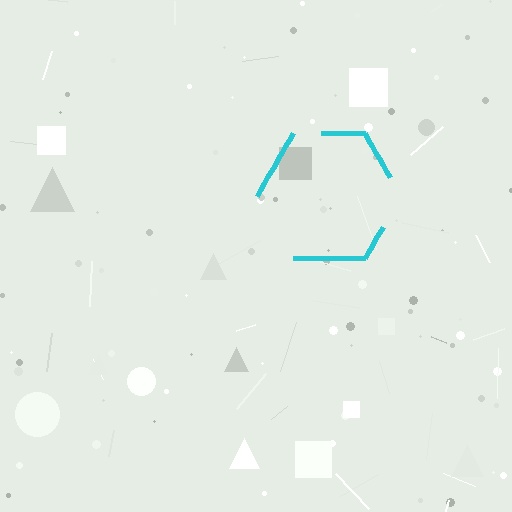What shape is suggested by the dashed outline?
The dashed outline suggests a hexagon.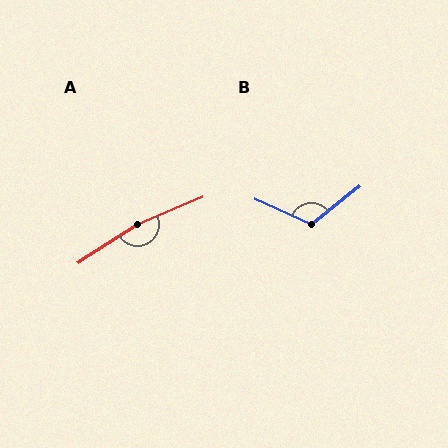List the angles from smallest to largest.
B (116°), A (170°).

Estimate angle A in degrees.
Approximately 170 degrees.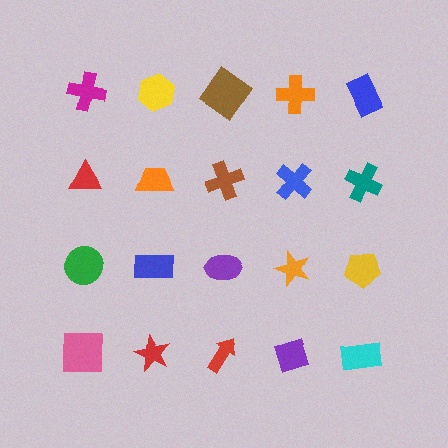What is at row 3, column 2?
A blue rectangle.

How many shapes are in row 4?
5 shapes.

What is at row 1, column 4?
An orange cross.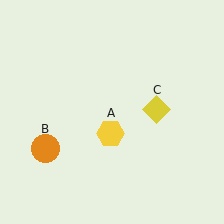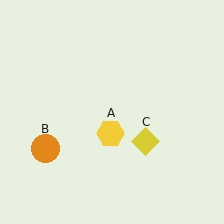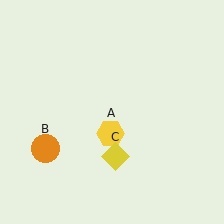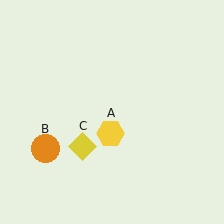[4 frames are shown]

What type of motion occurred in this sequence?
The yellow diamond (object C) rotated clockwise around the center of the scene.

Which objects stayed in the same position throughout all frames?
Yellow hexagon (object A) and orange circle (object B) remained stationary.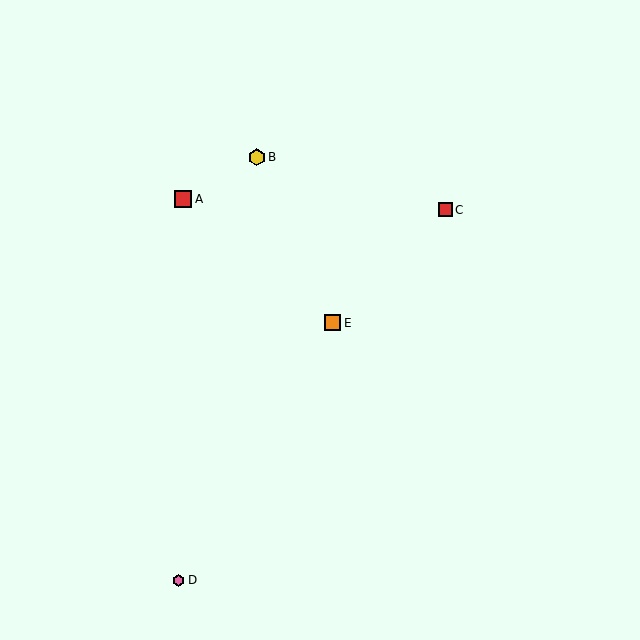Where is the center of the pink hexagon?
The center of the pink hexagon is at (178, 580).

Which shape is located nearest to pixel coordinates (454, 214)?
The red square (labeled C) at (446, 210) is nearest to that location.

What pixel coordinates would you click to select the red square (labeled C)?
Click at (446, 210) to select the red square C.